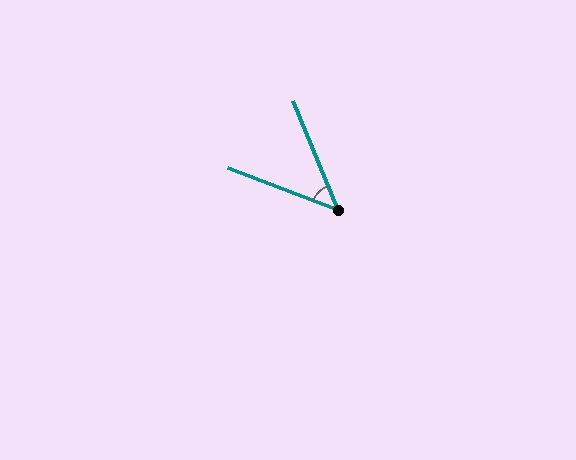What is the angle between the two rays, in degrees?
Approximately 47 degrees.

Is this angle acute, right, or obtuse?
It is acute.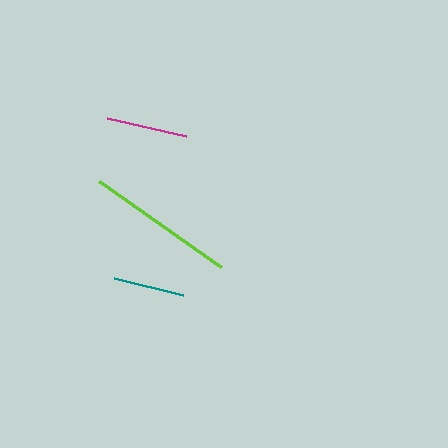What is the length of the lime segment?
The lime segment is approximately 149 pixels long.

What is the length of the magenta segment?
The magenta segment is approximately 81 pixels long.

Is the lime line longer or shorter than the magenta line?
The lime line is longer than the magenta line.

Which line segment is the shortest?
The teal line is the shortest at approximately 71 pixels.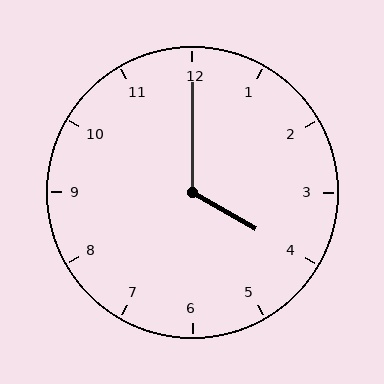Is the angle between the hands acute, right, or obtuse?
It is obtuse.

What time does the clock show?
4:00.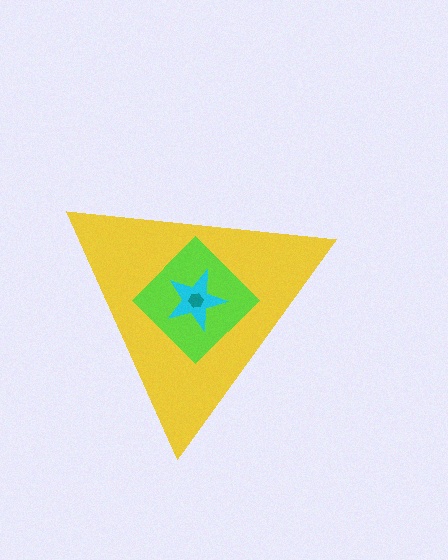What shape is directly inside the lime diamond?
The cyan star.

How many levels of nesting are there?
4.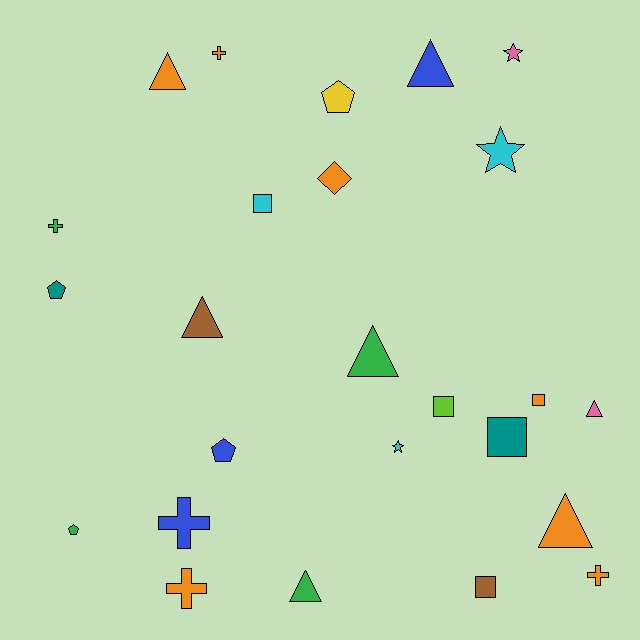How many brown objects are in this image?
There are 2 brown objects.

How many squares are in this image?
There are 5 squares.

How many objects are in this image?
There are 25 objects.